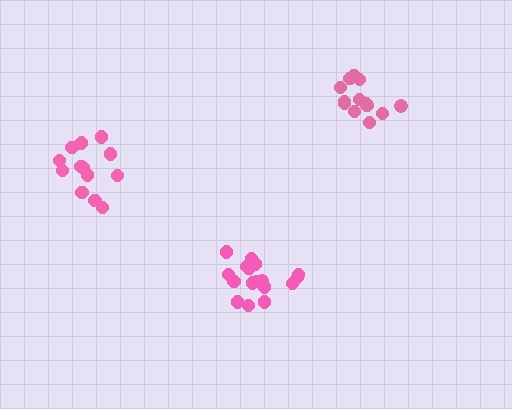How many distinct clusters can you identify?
There are 3 distinct clusters.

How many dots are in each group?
Group 1: 13 dots, Group 2: 13 dots, Group 3: 17 dots (43 total).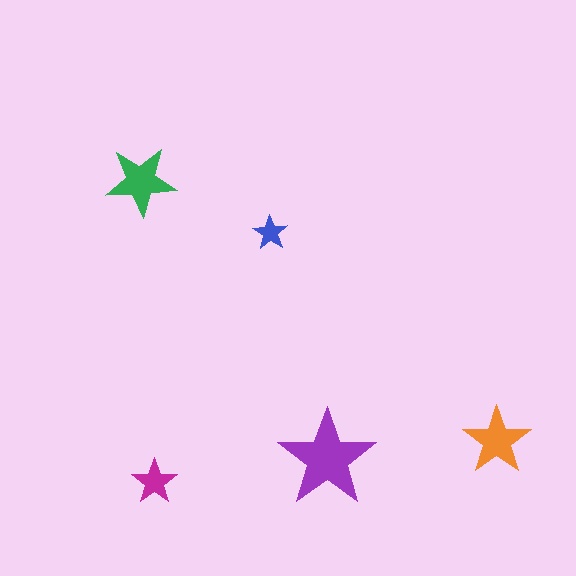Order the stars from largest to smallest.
the purple one, the green one, the orange one, the magenta one, the blue one.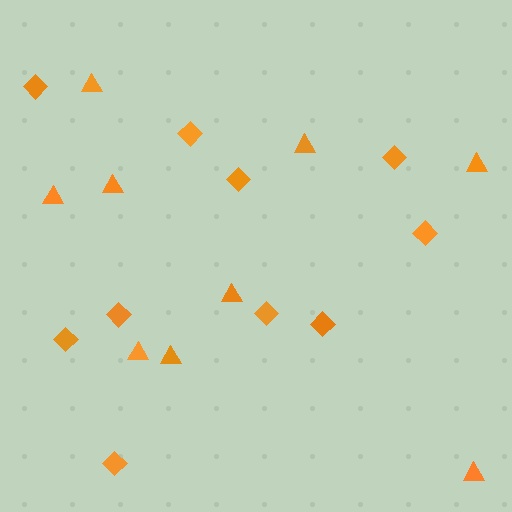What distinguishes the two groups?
There are 2 groups: one group of diamonds (10) and one group of triangles (9).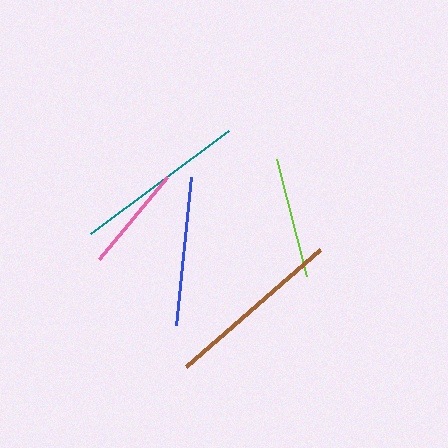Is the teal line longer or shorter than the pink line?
The teal line is longer than the pink line.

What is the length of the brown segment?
The brown segment is approximately 178 pixels long.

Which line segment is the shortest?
The pink line is the shortest at approximately 106 pixels.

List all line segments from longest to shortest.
From longest to shortest: brown, teal, blue, lime, pink.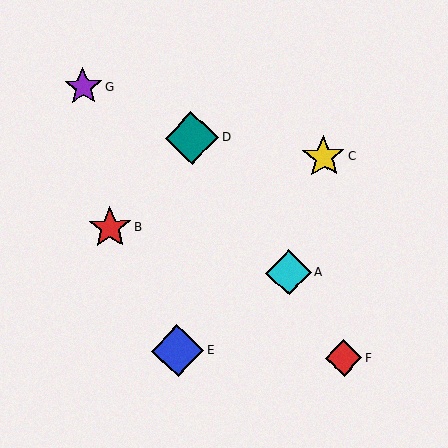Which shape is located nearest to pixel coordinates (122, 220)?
The red star (labeled B) at (110, 228) is nearest to that location.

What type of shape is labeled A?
Shape A is a cyan diamond.